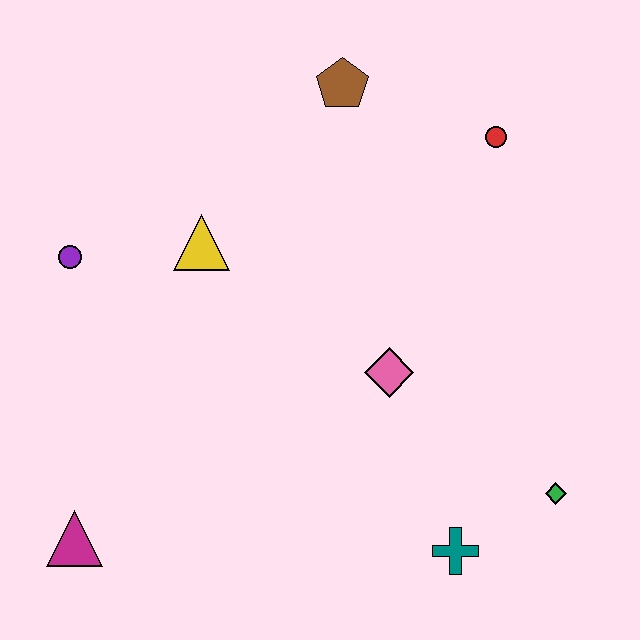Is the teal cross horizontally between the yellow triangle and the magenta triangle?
No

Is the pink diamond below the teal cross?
No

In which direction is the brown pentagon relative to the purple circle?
The brown pentagon is to the right of the purple circle.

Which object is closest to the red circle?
The brown pentagon is closest to the red circle.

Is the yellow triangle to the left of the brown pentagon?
Yes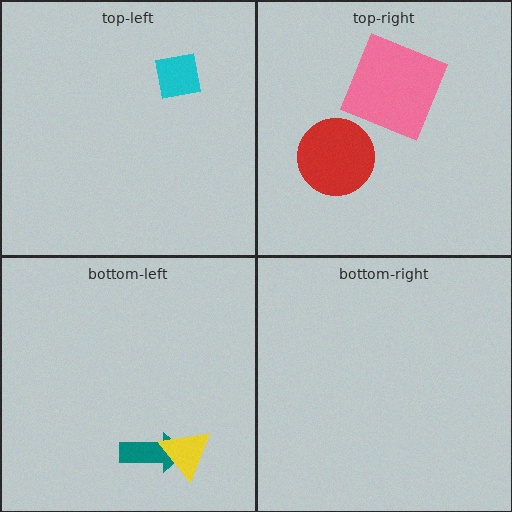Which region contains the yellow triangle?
The bottom-left region.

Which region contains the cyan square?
The top-left region.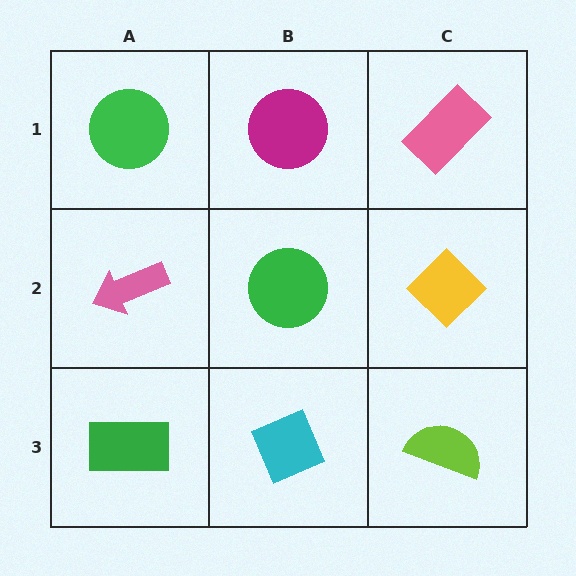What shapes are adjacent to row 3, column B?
A green circle (row 2, column B), a green rectangle (row 3, column A), a lime semicircle (row 3, column C).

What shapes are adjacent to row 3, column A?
A pink arrow (row 2, column A), a cyan diamond (row 3, column B).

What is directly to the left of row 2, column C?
A green circle.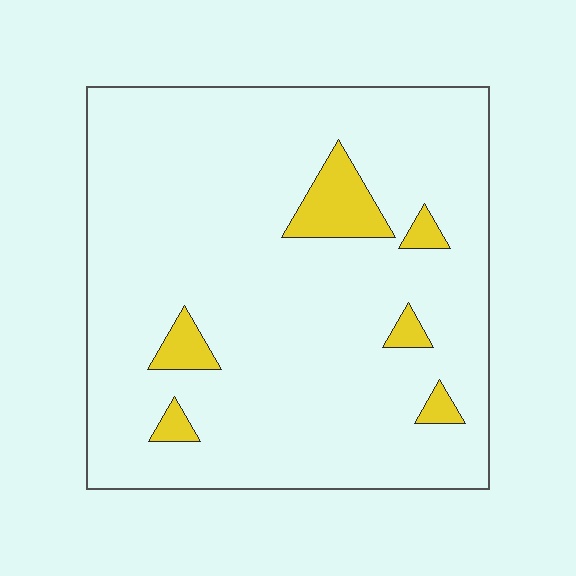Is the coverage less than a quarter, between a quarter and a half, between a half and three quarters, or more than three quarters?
Less than a quarter.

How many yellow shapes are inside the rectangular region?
6.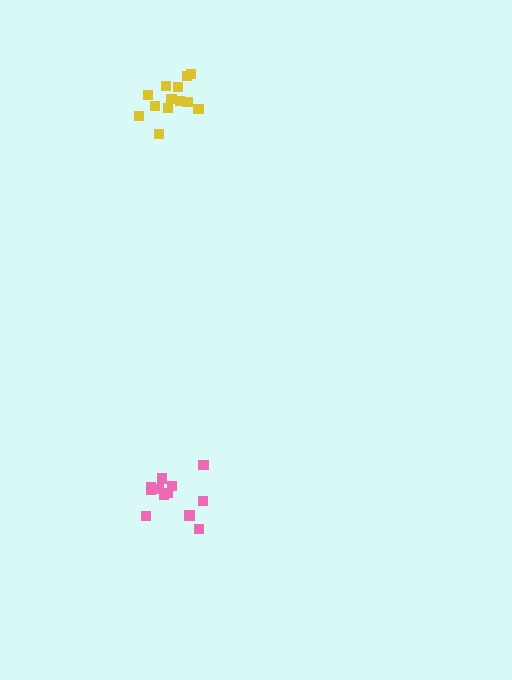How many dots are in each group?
Group 1: 13 dots, Group 2: 12 dots (25 total).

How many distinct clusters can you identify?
There are 2 distinct clusters.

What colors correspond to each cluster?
The clusters are colored: yellow, pink.